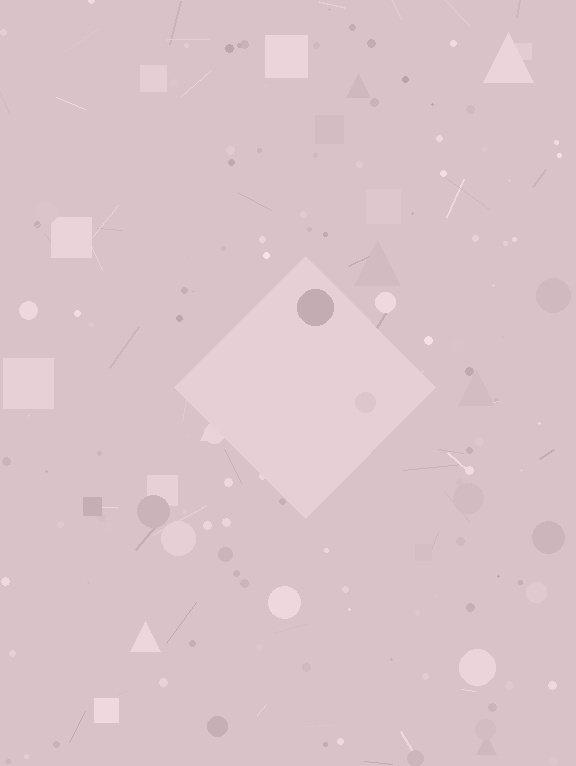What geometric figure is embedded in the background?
A diamond is embedded in the background.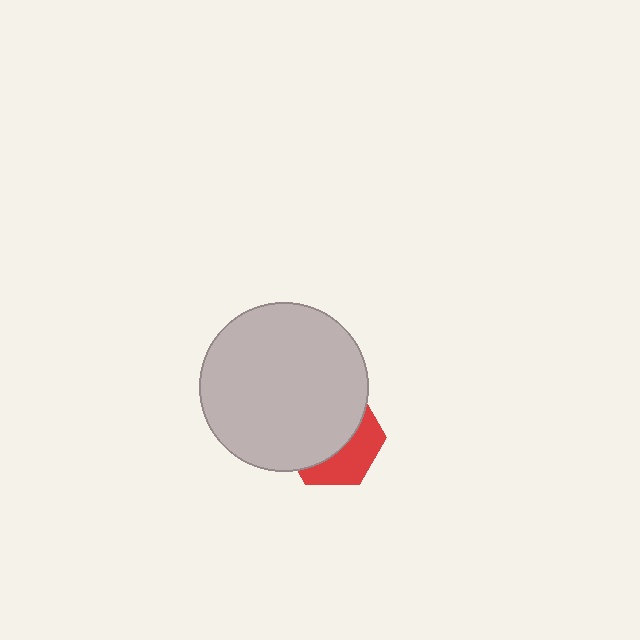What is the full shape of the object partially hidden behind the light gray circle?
The partially hidden object is a red hexagon.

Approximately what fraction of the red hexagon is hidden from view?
Roughly 62% of the red hexagon is hidden behind the light gray circle.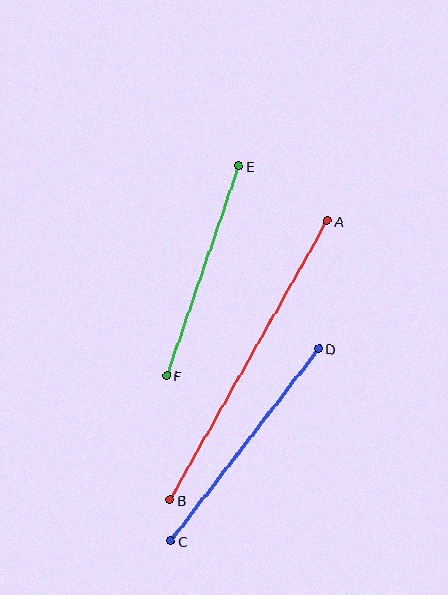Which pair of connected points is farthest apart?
Points A and B are farthest apart.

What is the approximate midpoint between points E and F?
The midpoint is at approximately (203, 271) pixels.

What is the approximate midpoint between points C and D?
The midpoint is at approximately (245, 445) pixels.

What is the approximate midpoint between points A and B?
The midpoint is at approximately (249, 361) pixels.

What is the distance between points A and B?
The distance is approximately 320 pixels.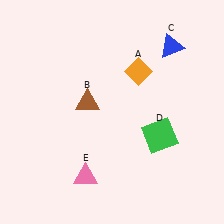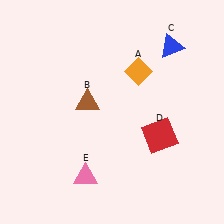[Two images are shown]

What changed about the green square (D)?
In Image 1, D is green. In Image 2, it changed to red.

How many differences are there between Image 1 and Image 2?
There is 1 difference between the two images.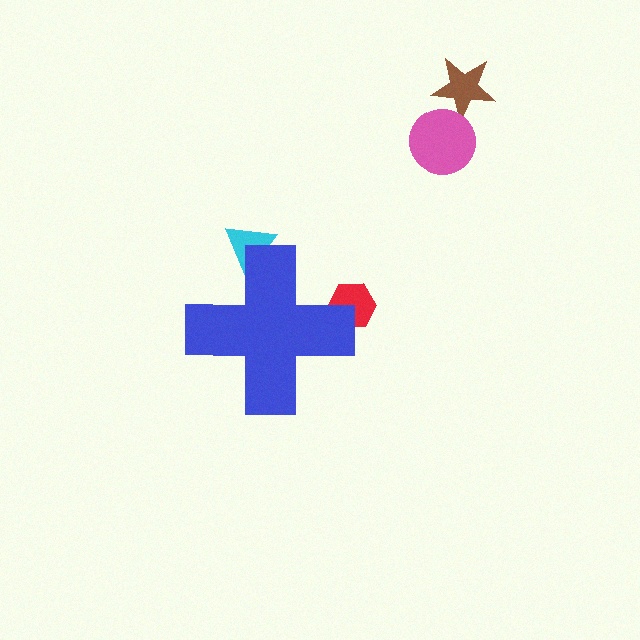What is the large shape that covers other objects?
A blue cross.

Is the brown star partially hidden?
No, the brown star is fully visible.